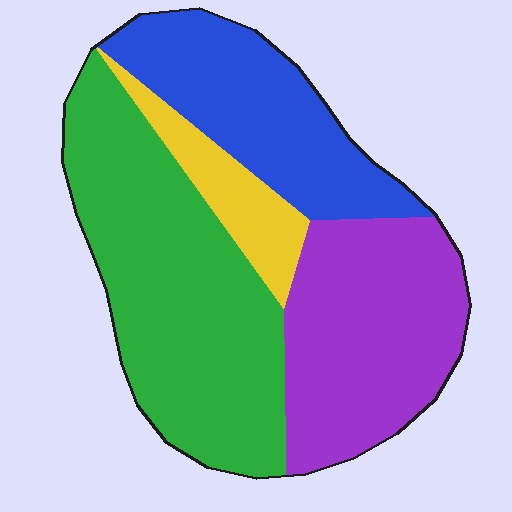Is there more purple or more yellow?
Purple.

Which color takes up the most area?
Green, at roughly 40%.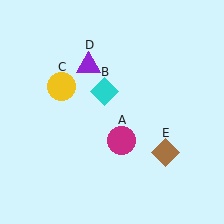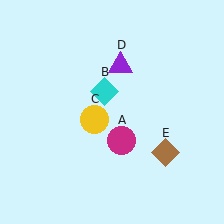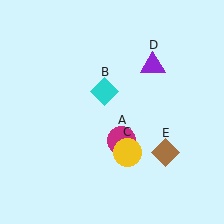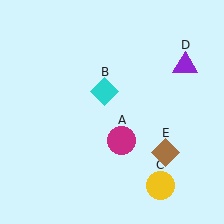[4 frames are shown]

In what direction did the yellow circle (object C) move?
The yellow circle (object C) moved down and to the right.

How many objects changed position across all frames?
2 objects changed position: yellow circle (object C), purple triangle (object D).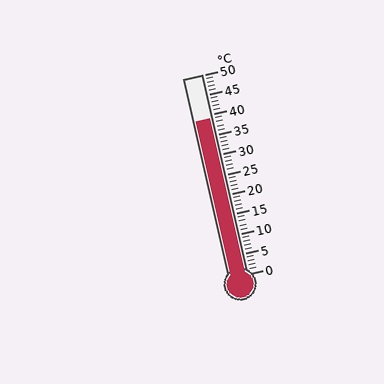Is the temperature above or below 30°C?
The temperature is above 30°C.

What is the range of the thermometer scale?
The thermometer scale ranges from 0°C to 50°C.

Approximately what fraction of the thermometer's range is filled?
The thermometer is filled to approximately 80% of its range.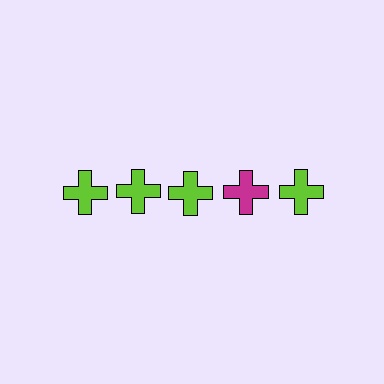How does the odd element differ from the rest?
It has a different color: magenta instead of lime.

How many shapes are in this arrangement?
There are 5 shapes arranged in a grid pattern.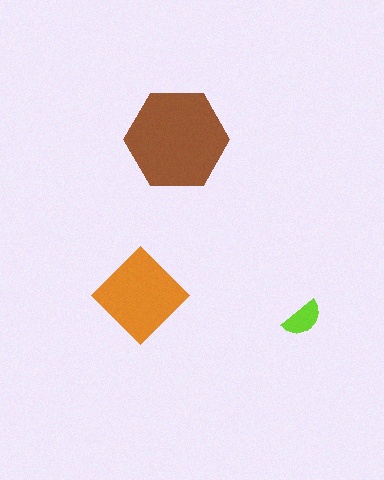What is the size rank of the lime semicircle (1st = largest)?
3rd.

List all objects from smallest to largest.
The lime semicircle, the orange diamond, the brown hexagon.